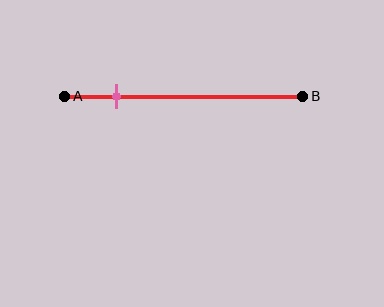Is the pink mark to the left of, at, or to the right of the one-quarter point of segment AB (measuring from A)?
The pink mark is to the left of the one-quarter point of segment AB.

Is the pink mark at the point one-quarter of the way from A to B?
No, the mark is at about 20% from A, not at the 25% one-quarter point.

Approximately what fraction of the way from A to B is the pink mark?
The pink mark is approximately 20% of the way from A to B.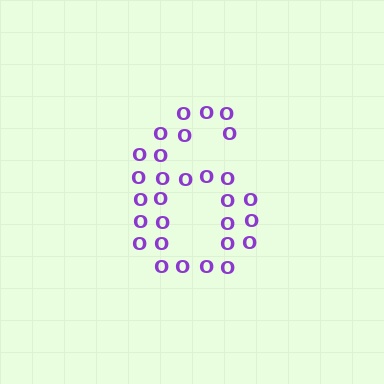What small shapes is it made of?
It is made of small letter O's.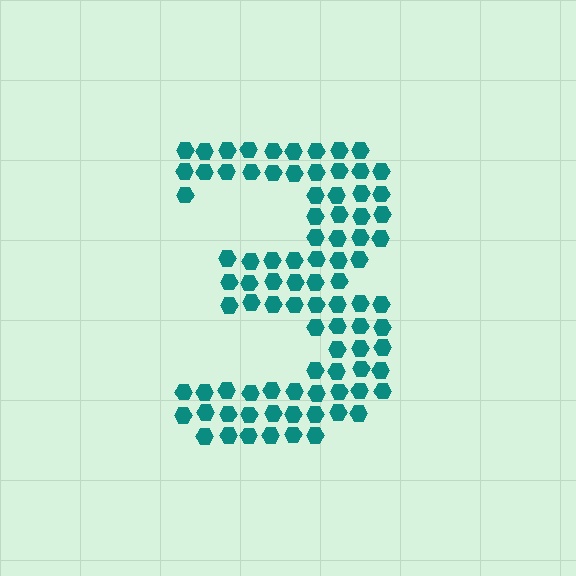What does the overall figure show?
The overall figure shows the digit 3.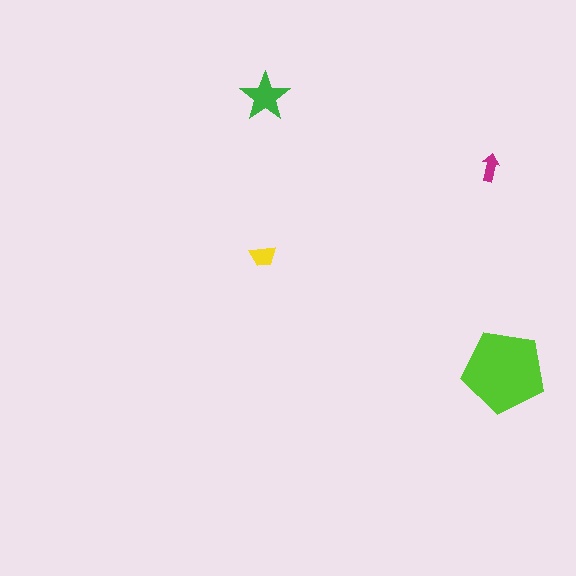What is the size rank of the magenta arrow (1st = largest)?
4th.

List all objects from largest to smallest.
The lime pentagon, the green star, the yellow trapezoid, the magenta arrow.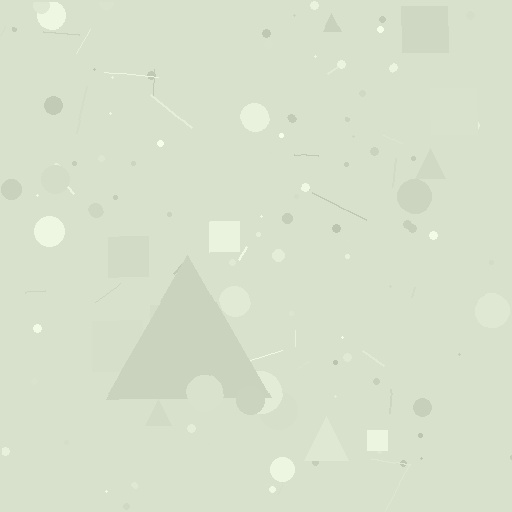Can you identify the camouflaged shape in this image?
The camouflaged shape is a triangle.